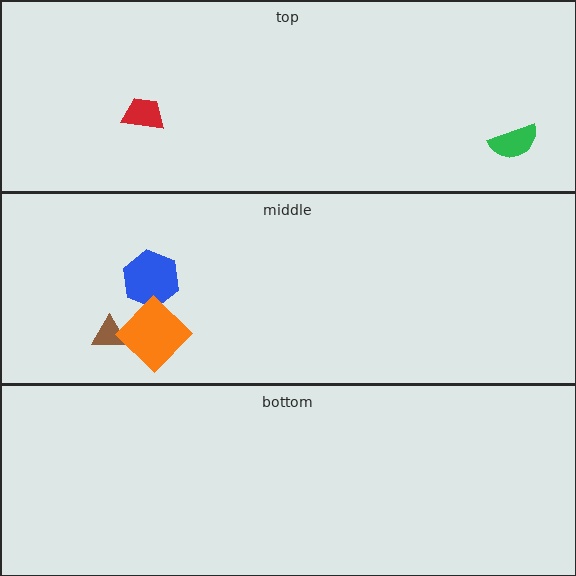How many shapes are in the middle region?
3.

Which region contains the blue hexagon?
The middle region.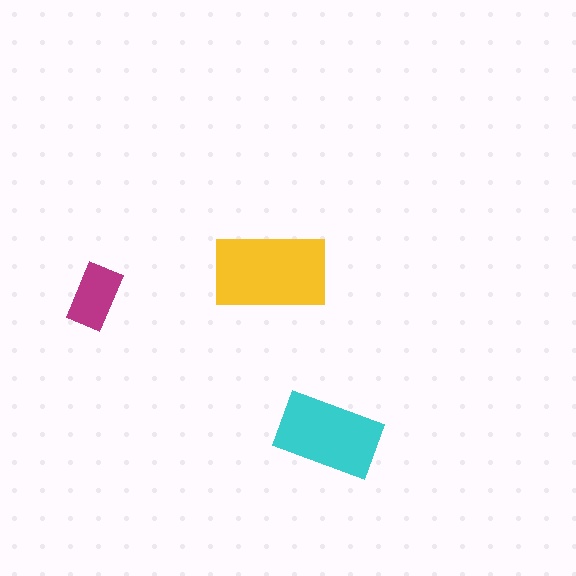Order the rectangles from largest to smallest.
the yellow one, the cyan one, the magenta one.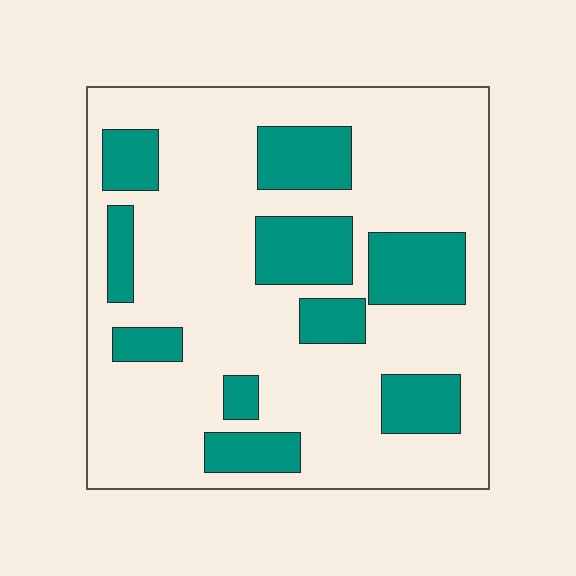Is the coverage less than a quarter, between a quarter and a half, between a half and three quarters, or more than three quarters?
Between a quarter and a half.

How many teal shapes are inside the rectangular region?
10.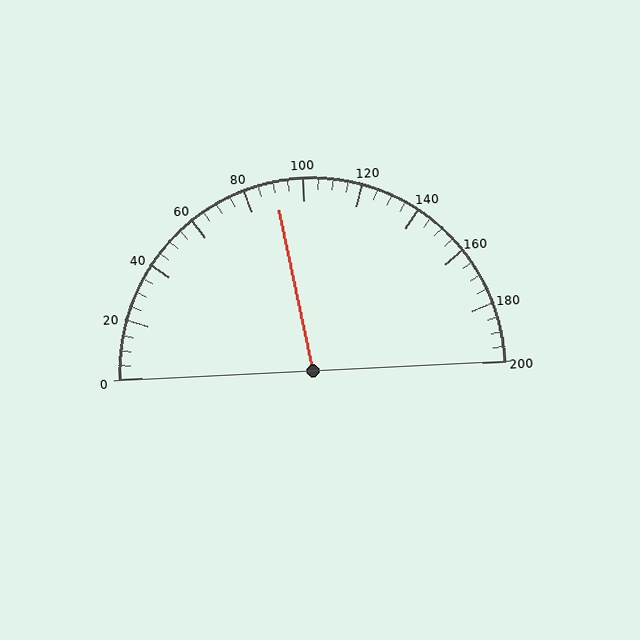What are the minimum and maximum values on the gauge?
The gauge ranges from 0 to 200.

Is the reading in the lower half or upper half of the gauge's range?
The reading is in the lower half of the range (0 to 200).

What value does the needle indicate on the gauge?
The needle indicates approximately 90.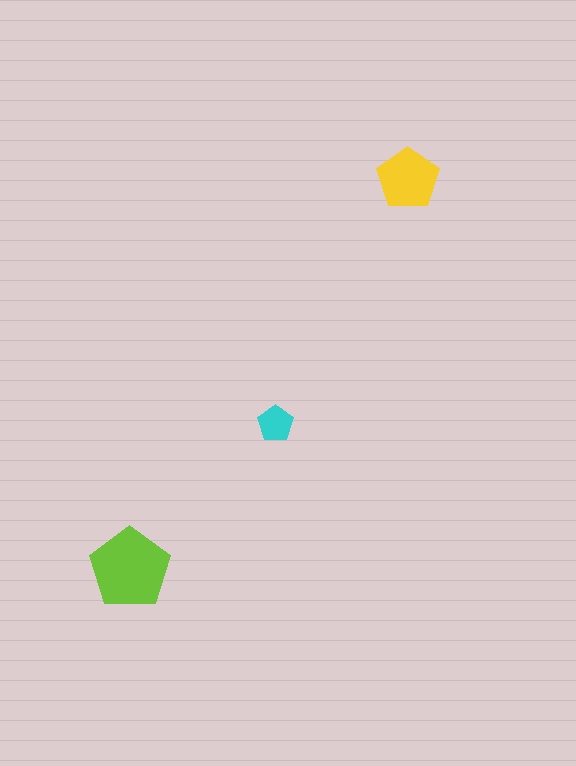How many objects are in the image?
There are 3 objects in the image.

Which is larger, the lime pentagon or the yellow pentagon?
The lime one.